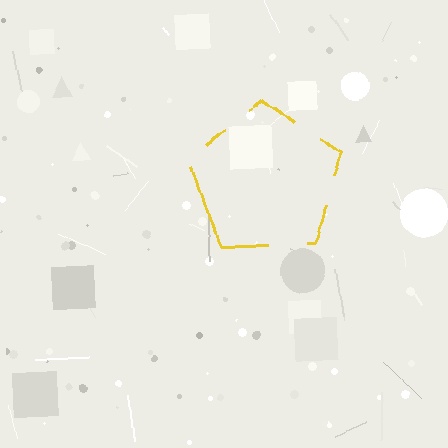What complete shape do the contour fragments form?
The contour fragments form a pentagon.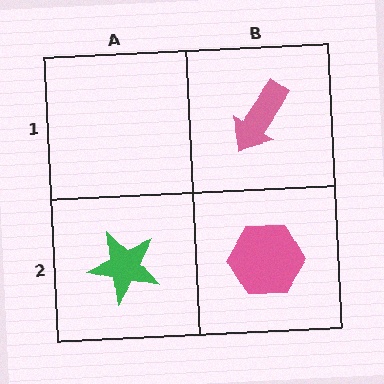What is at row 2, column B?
A pink hexagon.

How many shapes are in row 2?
2 shapes.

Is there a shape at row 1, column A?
No, that cell is empty.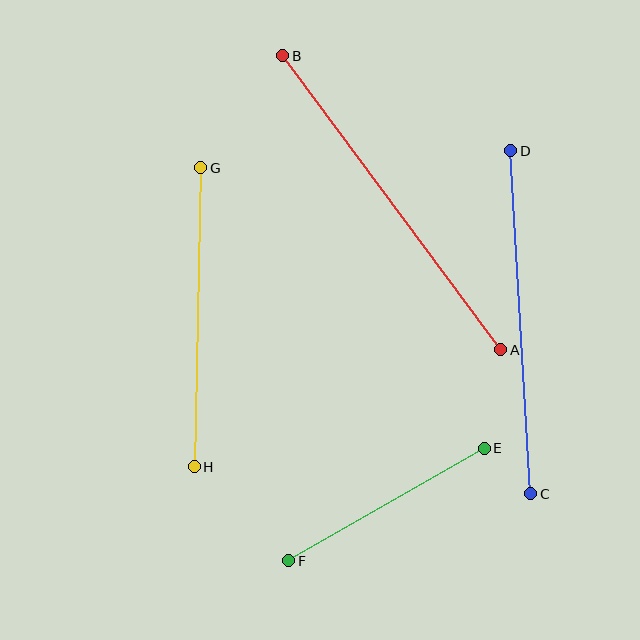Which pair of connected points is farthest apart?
Points A and B are farthest apart.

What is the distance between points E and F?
The distance is approximately 225 pixels.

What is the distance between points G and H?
The distance is approximately 299 pixels.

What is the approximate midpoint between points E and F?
The midpoint is at approximately (386, 505) pixels.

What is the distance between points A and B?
The distance is approximately 366 pixels.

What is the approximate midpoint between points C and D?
The midpoint is at approximately (521, 322) pixels.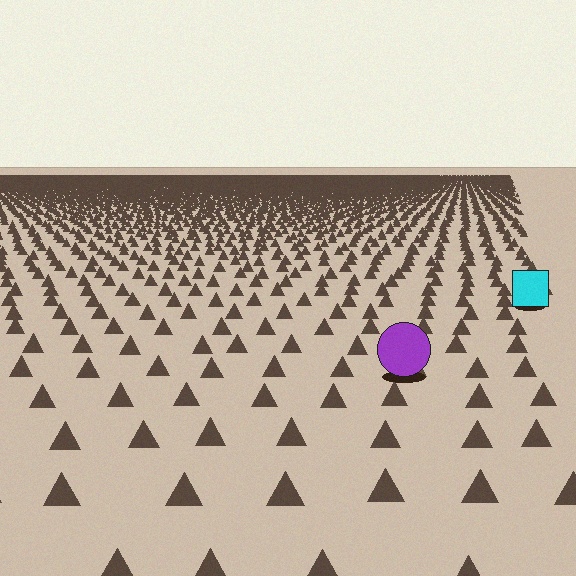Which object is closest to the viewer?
The purple circle is closest. The texture marks near it are larger and more spread out.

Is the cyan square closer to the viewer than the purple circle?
No. The purple circle is closer — you can tell from the texture gradient: the ground texture is coarser near it.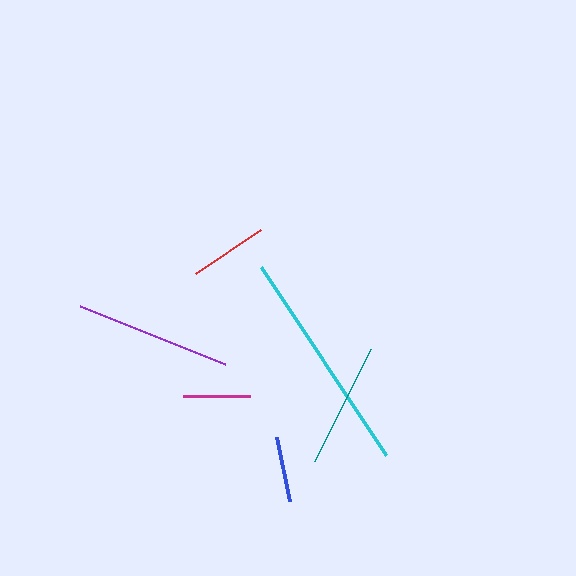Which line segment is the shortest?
The blue line is the shortest at approximately 66 pixels.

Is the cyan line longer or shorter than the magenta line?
The cyan line is longer than the magenta line.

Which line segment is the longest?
The cyan line is the longest at approximately 226 pixels.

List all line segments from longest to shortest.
From longest to shortest: cyan, purple, teal, red, magenta, blue.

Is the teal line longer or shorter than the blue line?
The teal line is longer than the blue line.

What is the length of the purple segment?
The purple segment is approximately 156 pixels long.